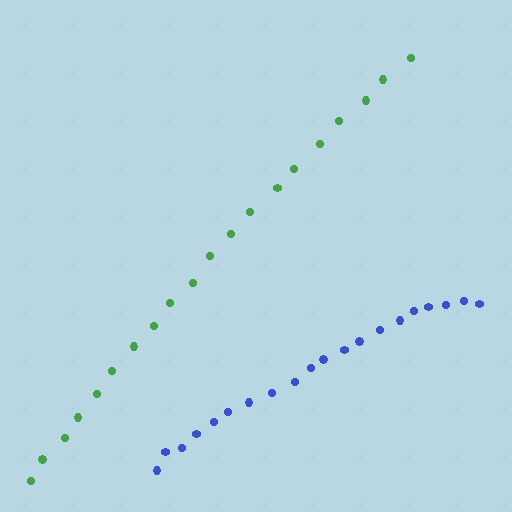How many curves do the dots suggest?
There are 2 distinct paths.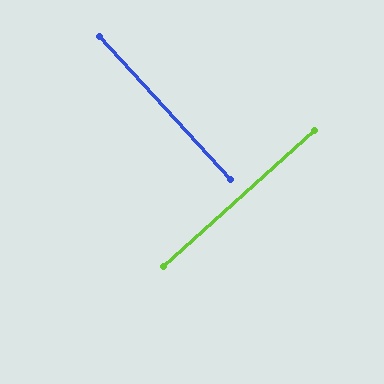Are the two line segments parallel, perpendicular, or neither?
Perpendicular — they meet at approximately 90°.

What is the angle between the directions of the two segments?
Approximately 90 degrees.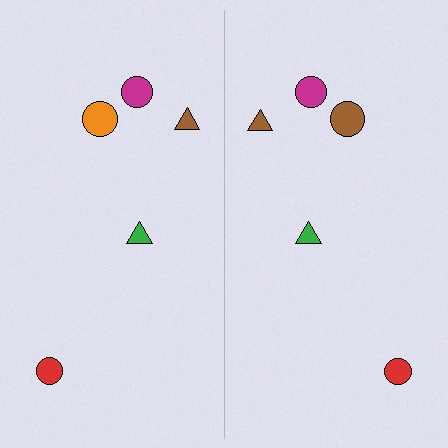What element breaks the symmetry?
The brown circle on the right side breaks the symmetry — its mirror counterpart is orange.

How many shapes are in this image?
There are 10 shapes in this image.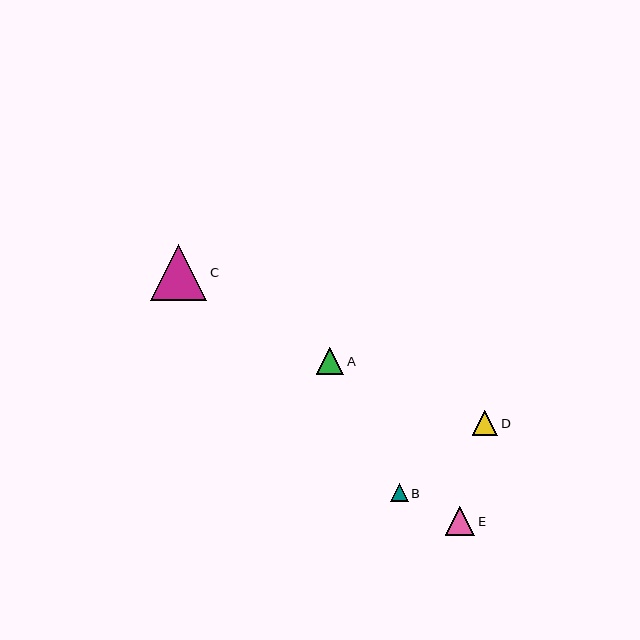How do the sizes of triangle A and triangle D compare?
Triangle A and triangle D are approximately the same size.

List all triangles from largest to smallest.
From largest to smallest: C, E, A, D, B.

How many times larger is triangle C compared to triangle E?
Triangle C is approximately 1.9 times the size of triangle E.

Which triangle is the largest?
Triangle C is the largest with a size of approximately 56 pixels.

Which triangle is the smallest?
Triangle B is the smallest with a size of approximately 17 pixels.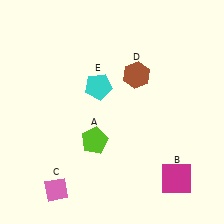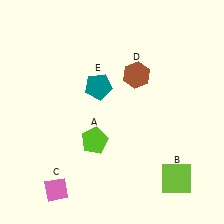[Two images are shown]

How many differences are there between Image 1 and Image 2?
There are 2 differences between the two images.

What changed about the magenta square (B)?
In Image 1, B is magenta. In Image 2, it changed to lime.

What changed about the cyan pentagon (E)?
In Image 1, E is cyan. In Image 2, it changed to teal.